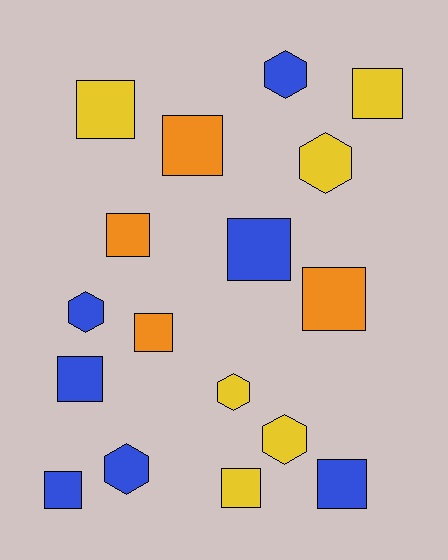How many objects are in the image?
There are 17 objects.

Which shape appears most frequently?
Square, with 11 objects.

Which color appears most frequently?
Blue, with 7 objects.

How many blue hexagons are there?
There are 3 blue hexagons.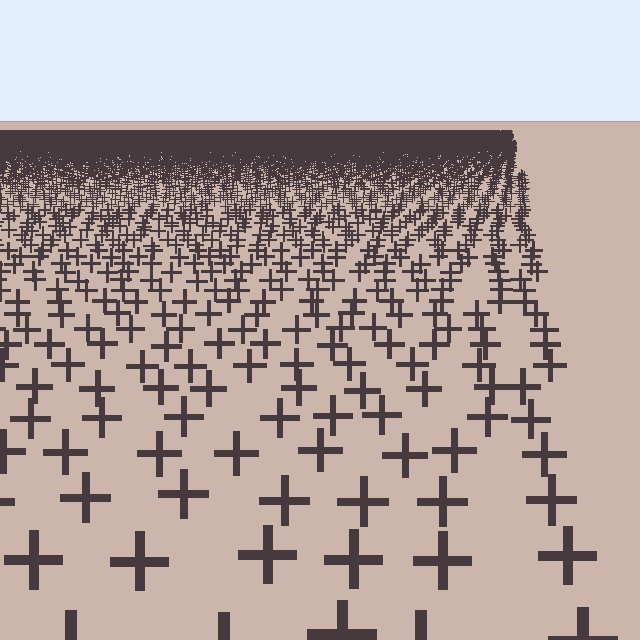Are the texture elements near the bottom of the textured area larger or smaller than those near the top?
Larger. Near the bottom, elements are closer to the viewer and appear at a bigger on-screen size.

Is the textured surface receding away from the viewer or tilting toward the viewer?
The surface is receding away from the viewer. Texture elements get smaller and denser toward the top.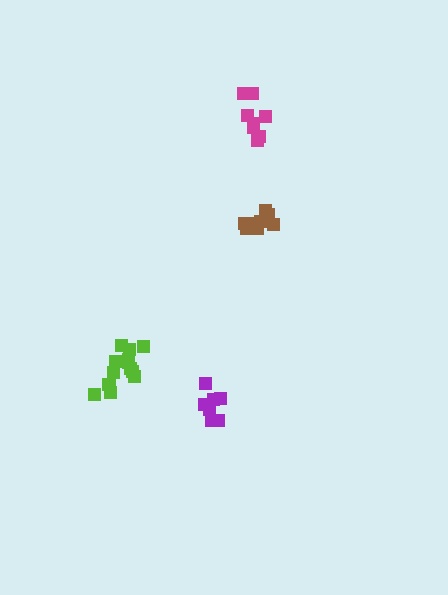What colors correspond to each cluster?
The clusters are colored: magenta, brown, purple, lime.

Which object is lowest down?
The purple cluster is bottommost.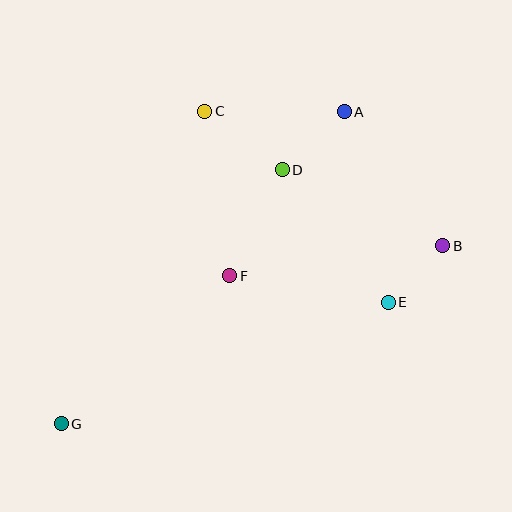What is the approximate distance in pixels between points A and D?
The distance between A and D is approximately 85 pixels.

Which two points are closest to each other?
Points B and E are closest to each other.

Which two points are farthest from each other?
Points A and G are farthest from each other.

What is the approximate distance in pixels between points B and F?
The distance between B and F is approximately 215 pixels.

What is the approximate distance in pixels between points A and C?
The distance between A and C is approximately 139 pixels.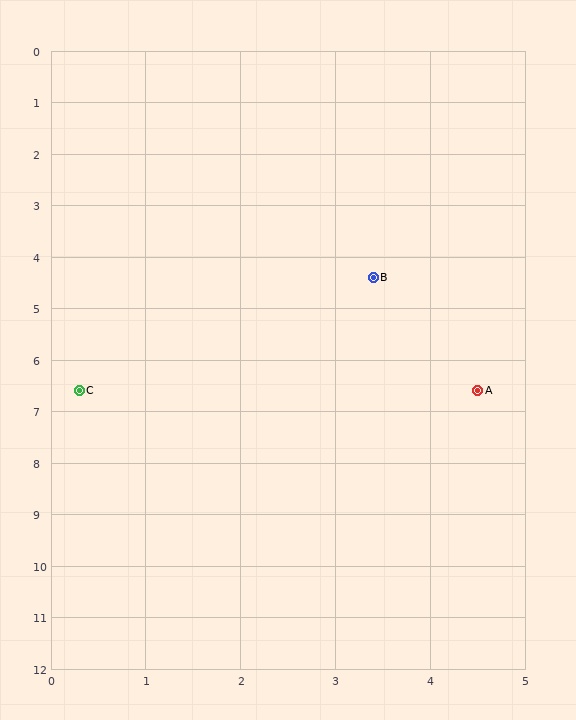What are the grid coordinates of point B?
Point B is at approximately (3.4, 4.4).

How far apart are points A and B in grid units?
Points A and B are about 2.5 grid units apart.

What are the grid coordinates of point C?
Point C is at approximately (0.3, 6.6).